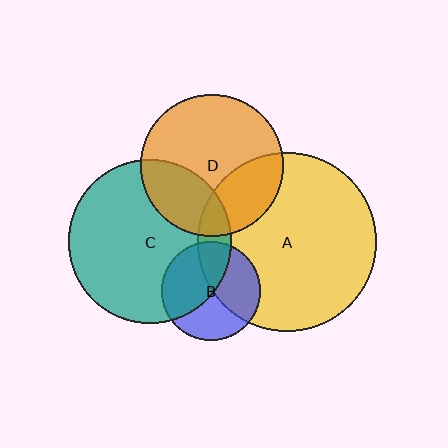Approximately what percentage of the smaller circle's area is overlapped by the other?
Approximately 30%.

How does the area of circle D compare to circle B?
Approximately 2.1 times.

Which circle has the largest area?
Circle A (yellow).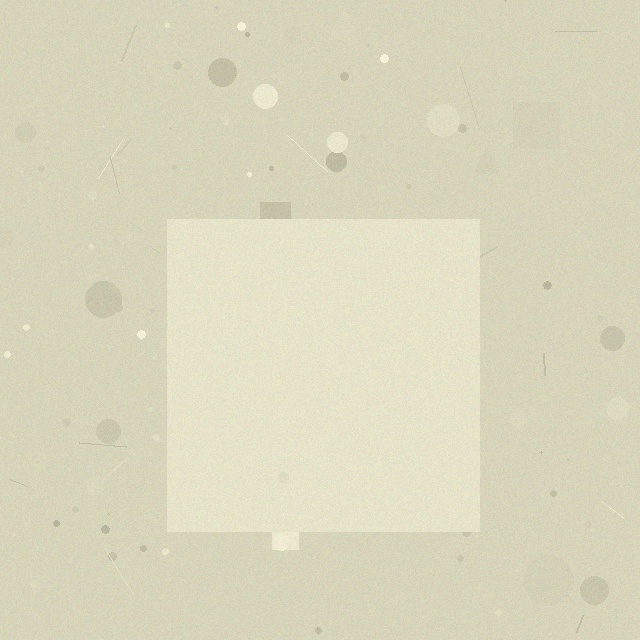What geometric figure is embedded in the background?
A square is embedded in the background.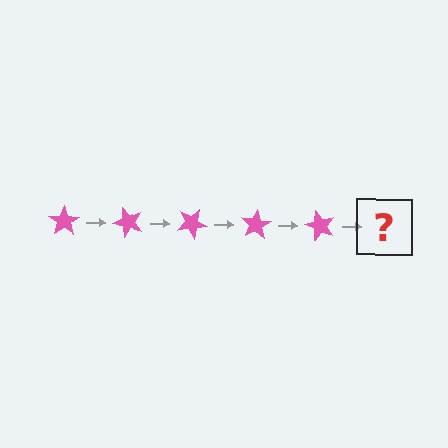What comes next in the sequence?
The next element should be a pink star rotated 250 degrees.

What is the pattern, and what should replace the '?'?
The pattern is that the star rotates 50 degrees each step. The '?' should be a pink star rotated 250 degrees.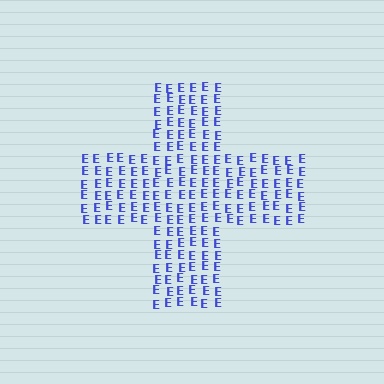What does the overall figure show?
The overall figure shows a cross.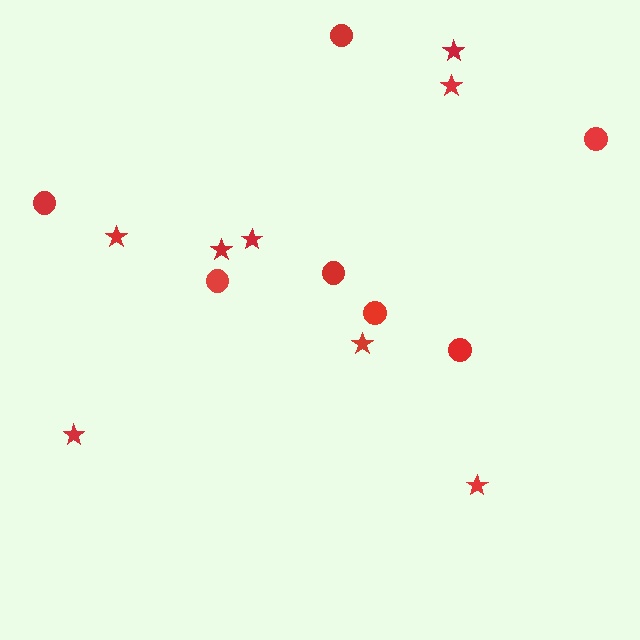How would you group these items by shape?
There are 2 groups: one group of stars (8) and one group of circles (7).